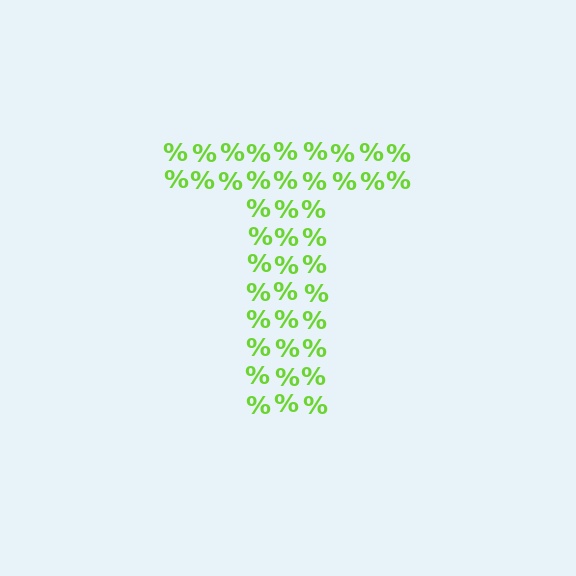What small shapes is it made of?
It is made of small percent signs.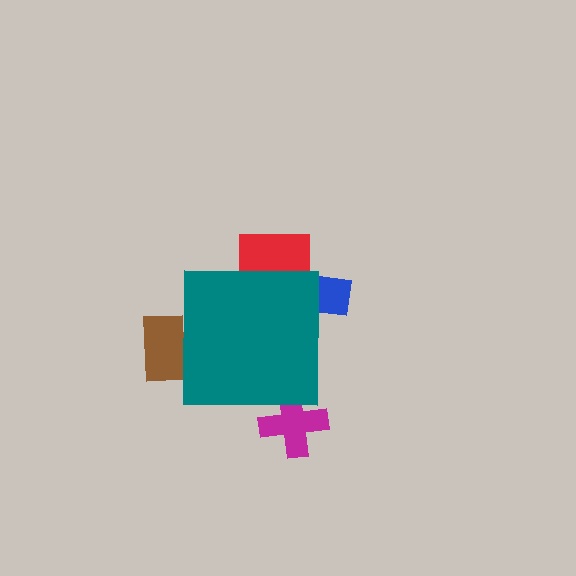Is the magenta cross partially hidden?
Yes, the magenta cross is partially hidden behind the teal square.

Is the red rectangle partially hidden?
Yes, the red rectangle is partially hidden behind the teal square.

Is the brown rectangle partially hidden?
Yes, the brown rectangle is partially hidden behind the teal square.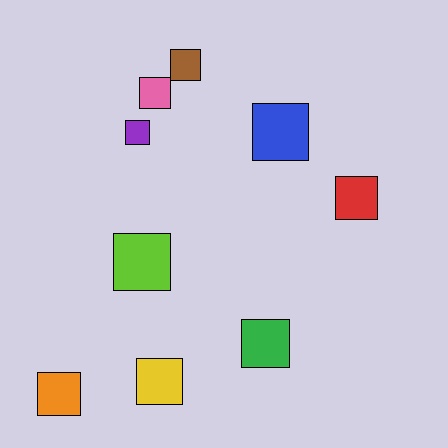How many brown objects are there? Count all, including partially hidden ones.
There is 1 brown object.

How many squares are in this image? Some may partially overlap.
There are 9 squares.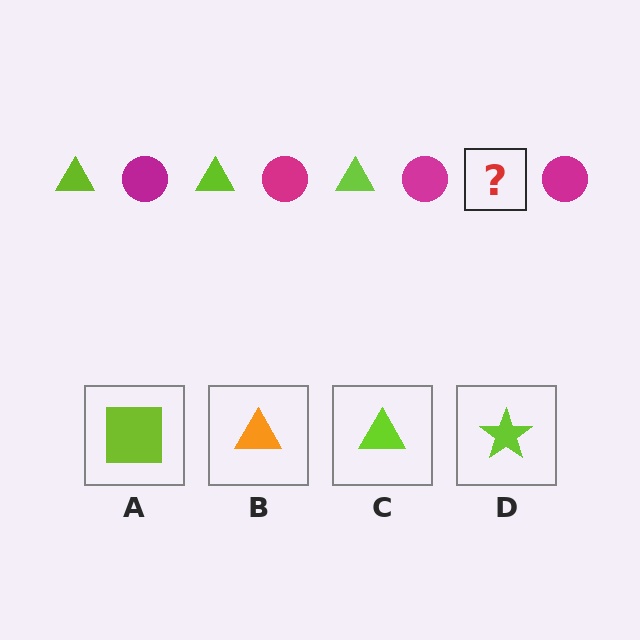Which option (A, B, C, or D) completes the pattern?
C.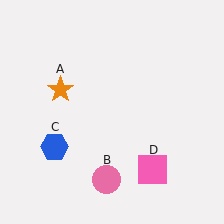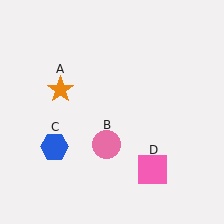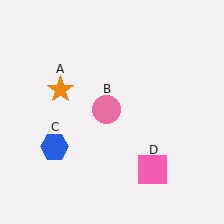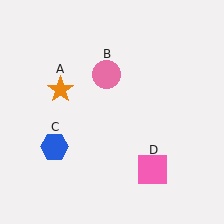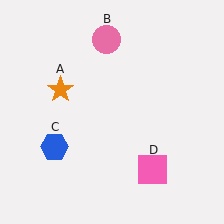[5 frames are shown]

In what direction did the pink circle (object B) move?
The pink circle (object B) moved up.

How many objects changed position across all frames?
1 object changed position: pink circle (object B).